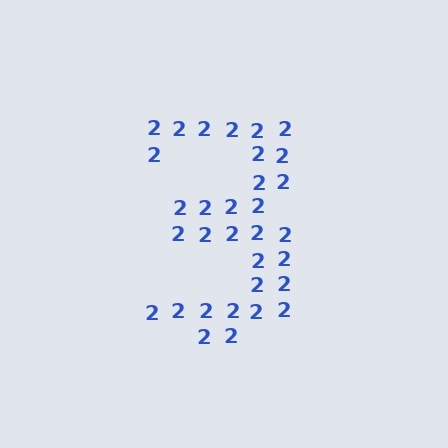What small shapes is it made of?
It is made of small digit 2's.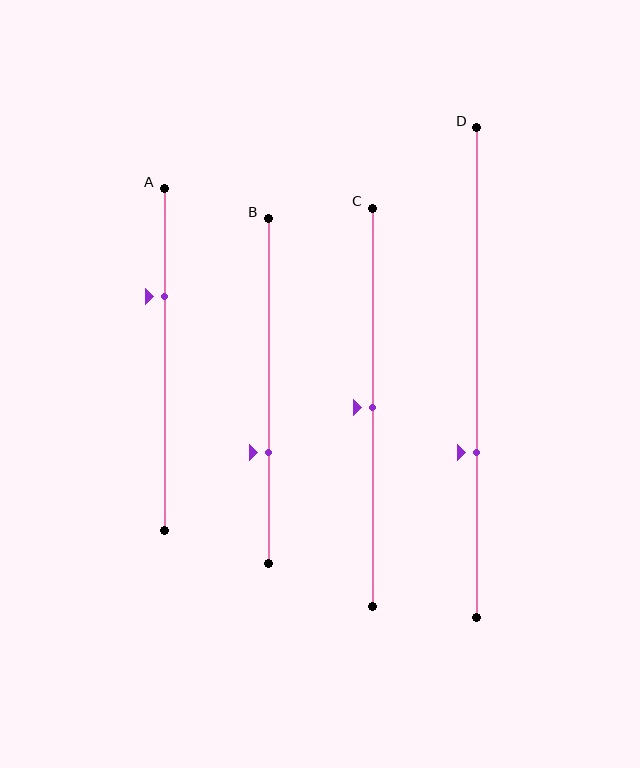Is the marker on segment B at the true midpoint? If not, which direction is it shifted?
No, the marker on segment B is shifted downward by about 18% of the segment length.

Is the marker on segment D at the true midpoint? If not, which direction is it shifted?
No, the marker on segment D is shifted downward by about 16% of the segment length.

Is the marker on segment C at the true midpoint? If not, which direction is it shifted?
Yes, the marker on segment C is at the true midpoint.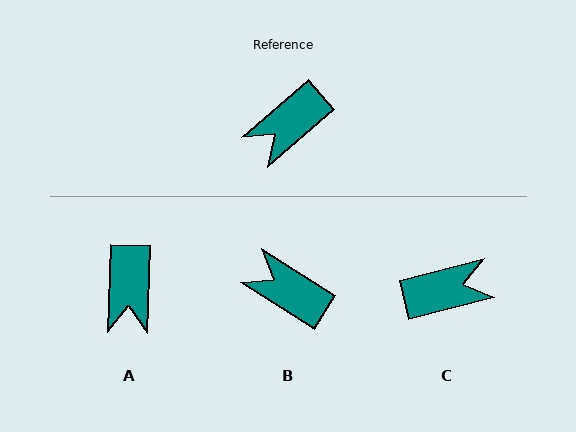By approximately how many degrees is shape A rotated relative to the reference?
Approximately 47 degrees counter-clockwise.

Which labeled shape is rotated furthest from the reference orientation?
C, about 153 degrees away.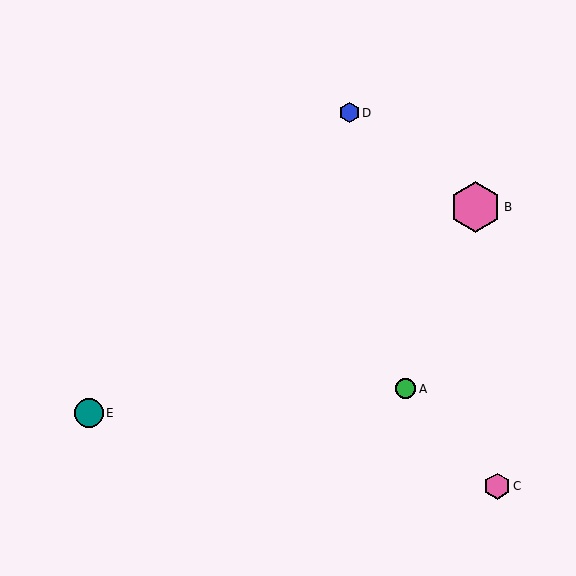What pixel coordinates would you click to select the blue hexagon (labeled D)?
Click at (349, 113) to select the blue hexagon D.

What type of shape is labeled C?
Shape C is a pink hexagon.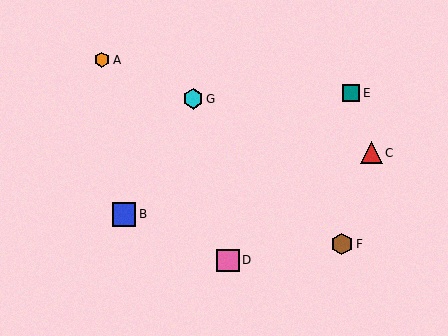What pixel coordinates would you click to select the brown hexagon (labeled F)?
Click at (342, 244) to select the brown hexagon F.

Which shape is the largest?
The blue square (labeled B) is the largest.